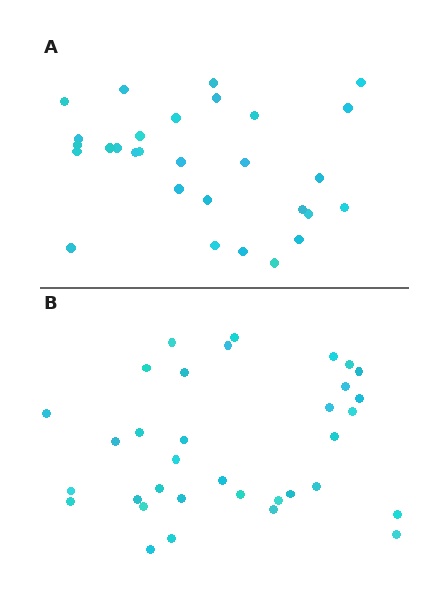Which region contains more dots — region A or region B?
Region B (the bottom region) has more dots.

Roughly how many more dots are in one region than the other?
Region B has about 5 more dots than region A.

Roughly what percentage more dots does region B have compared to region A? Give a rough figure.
About 15% more.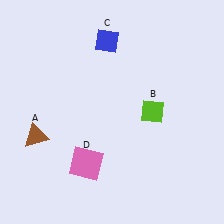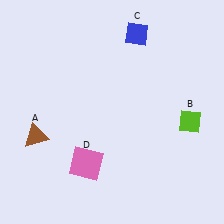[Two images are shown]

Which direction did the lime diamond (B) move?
The lime diamond (B) moved right.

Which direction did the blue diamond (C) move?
The blue diamond (C) moved right.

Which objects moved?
The objects that moved are: the lime diamond (B), the blue diamond (C).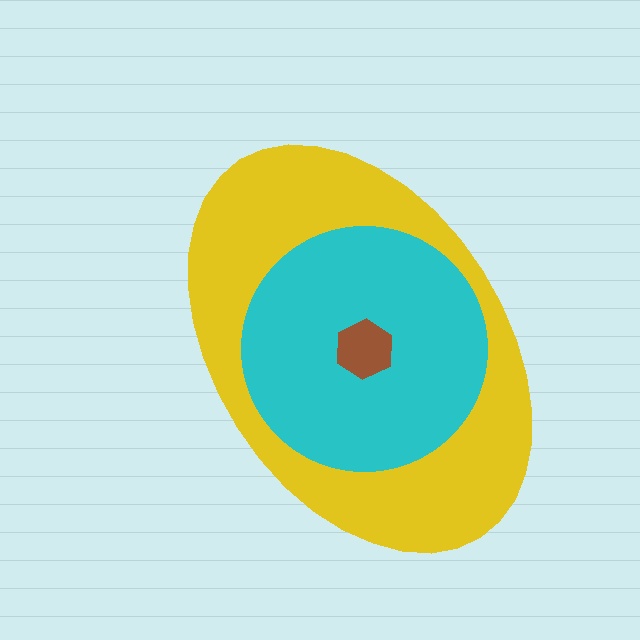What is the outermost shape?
The yellow ellipse.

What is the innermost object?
The brown hexagon.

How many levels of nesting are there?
3.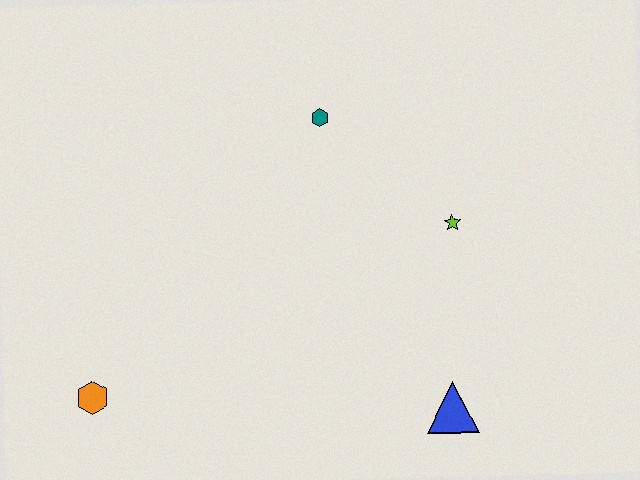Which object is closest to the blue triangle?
The lime star is closest to the blue triangle.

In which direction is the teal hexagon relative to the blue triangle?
The teal hexagon is above the blue triangle.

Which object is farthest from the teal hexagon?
The orange hexagon is farthest from the teal hexagon.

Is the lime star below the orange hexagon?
No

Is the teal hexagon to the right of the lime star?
No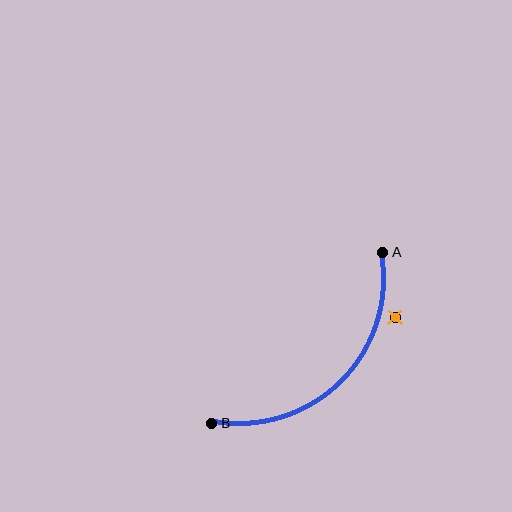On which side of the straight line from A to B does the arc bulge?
The arc bulges below and to the right of the straight line connecting A and B.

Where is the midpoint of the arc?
The arc midpoint is the point on the curve farthest from the straight line joining A and B. It sits below and to the right of that line.